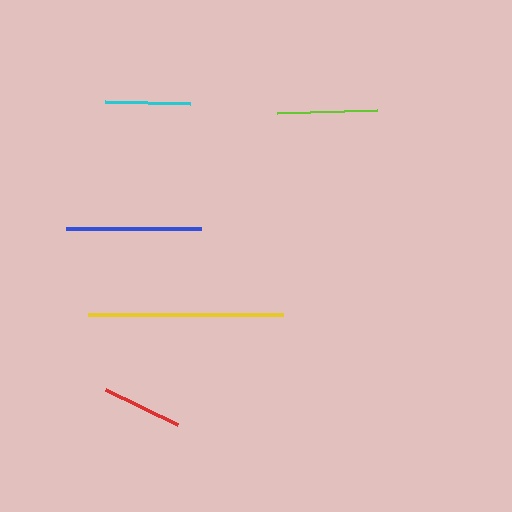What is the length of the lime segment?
The lime segment is approximately 101 pixels long.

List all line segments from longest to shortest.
From longest to shortest: yellow, blue, lime, cyan, red.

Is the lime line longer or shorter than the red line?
The lime line is longer than the red line.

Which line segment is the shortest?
The red line is the shortest at approximately 80 pixels.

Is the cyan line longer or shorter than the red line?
The cyan line is longer than the red line.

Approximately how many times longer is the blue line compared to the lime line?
The blue line is approximately 1.3 times the length of the lime line.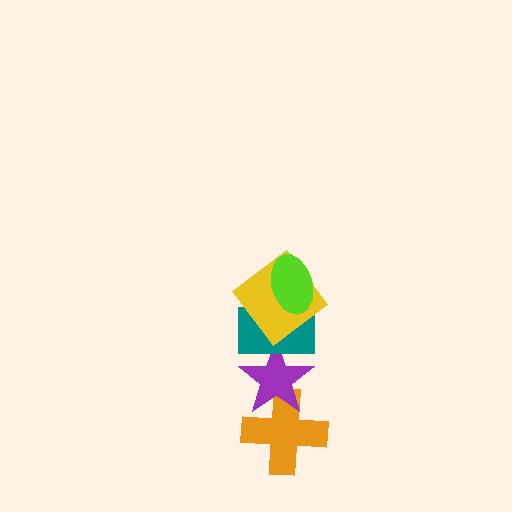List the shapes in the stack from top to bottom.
From top to bottom: the lime ellipse, the yellow diamond, the teal rectangle, the purple star, the orange cross.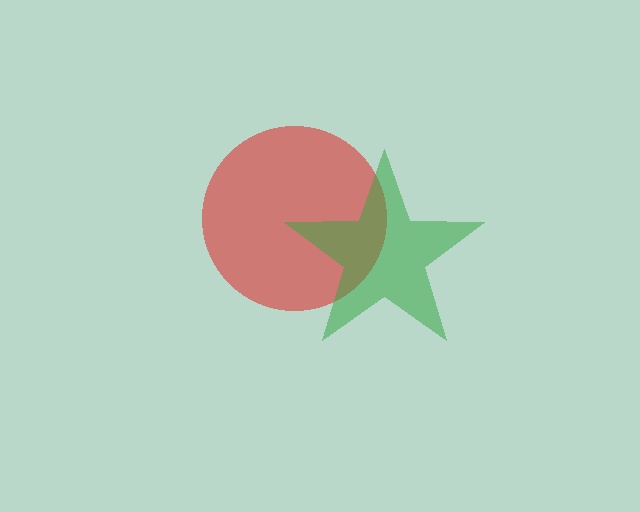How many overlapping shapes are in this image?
There are 2 overlapping shapes in the image.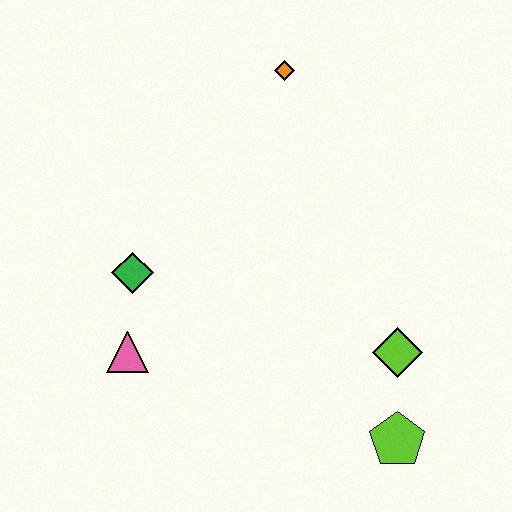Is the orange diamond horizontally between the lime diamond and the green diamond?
Yes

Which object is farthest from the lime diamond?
The orange diamond is farthest from the lime diamond.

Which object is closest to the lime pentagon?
The lime diamond is closest to the lime pentagon.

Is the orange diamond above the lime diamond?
Yes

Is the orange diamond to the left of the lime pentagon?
Yes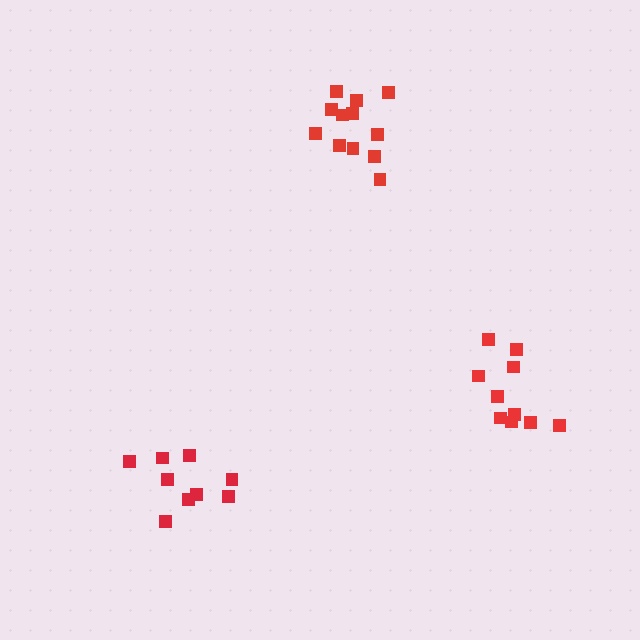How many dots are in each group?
Group 1: 12 dots, Group 2: 9 dots, Group 3: 10 dots (31 total).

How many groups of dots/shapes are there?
There are 3 groups.